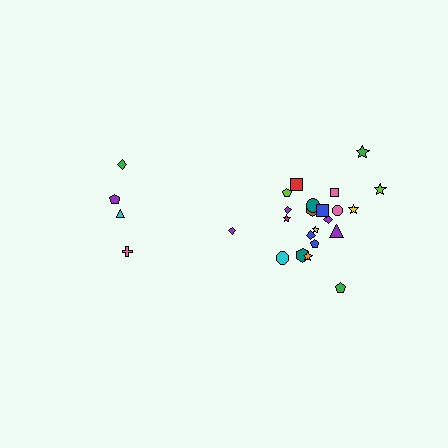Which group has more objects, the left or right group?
The right group.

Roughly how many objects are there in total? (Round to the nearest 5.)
Roughly 25 objects in total.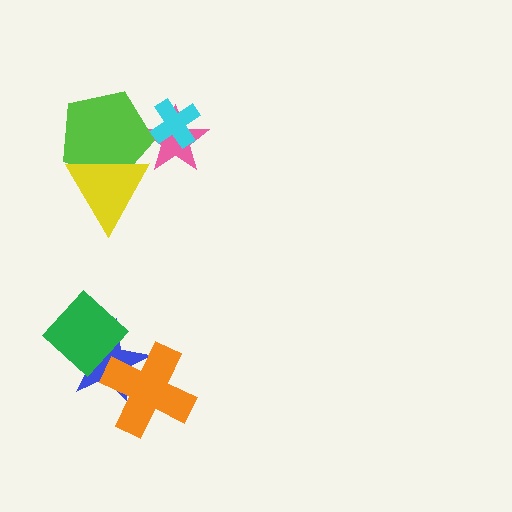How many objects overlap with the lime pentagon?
2 objects overlap with the lime pentagon.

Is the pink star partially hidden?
Yes, it is partially covered by another shape.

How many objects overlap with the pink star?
2 objects overlap with the pink star.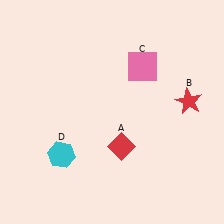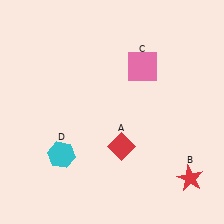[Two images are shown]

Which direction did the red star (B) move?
The red star (B) moved down.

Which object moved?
The red star (B) moved down.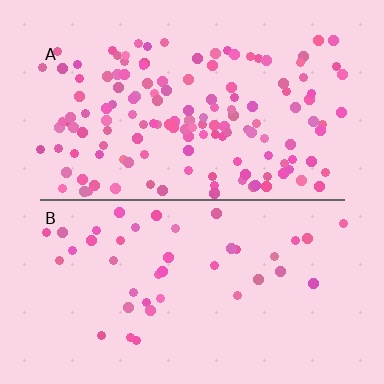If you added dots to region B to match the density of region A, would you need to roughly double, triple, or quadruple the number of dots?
Approximately triple.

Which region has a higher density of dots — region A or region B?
A (the top).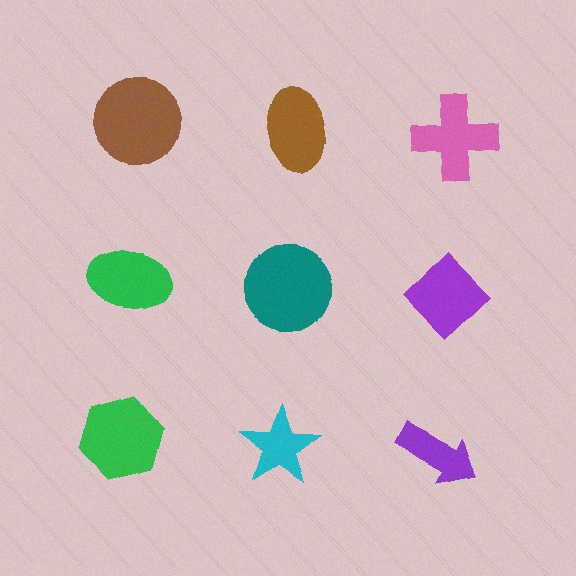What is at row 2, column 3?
A purple diamond.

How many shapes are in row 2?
3 shapes.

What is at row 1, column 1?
A brown circle.